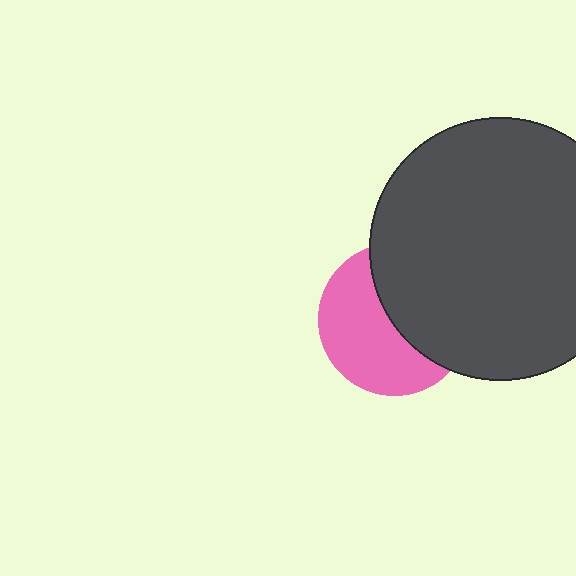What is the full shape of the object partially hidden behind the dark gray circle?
The partially hidden object is a pink circle.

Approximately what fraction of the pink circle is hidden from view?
Roughly 47% of the pink circle is hidden behind the dark gray circle.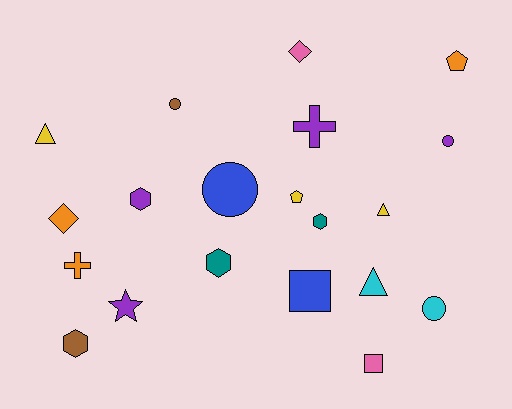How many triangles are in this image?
There are 3 triangles.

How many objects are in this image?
There are 20 objects.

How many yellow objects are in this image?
There are 3 yellow objects.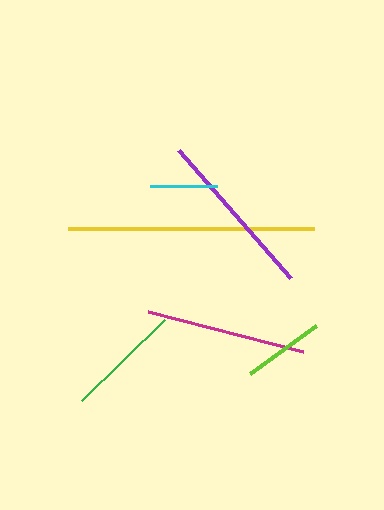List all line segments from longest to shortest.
From longest to shortest: yellow, purple, magenta, green, lime, cyan.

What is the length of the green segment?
The green segment is approximately 116 pixels long.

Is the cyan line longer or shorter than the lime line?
The lime line is longer than the cyan line.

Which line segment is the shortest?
The cyan line is the shortest at approximately 67 pixels.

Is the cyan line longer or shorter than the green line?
The green line is longer than the cyan line.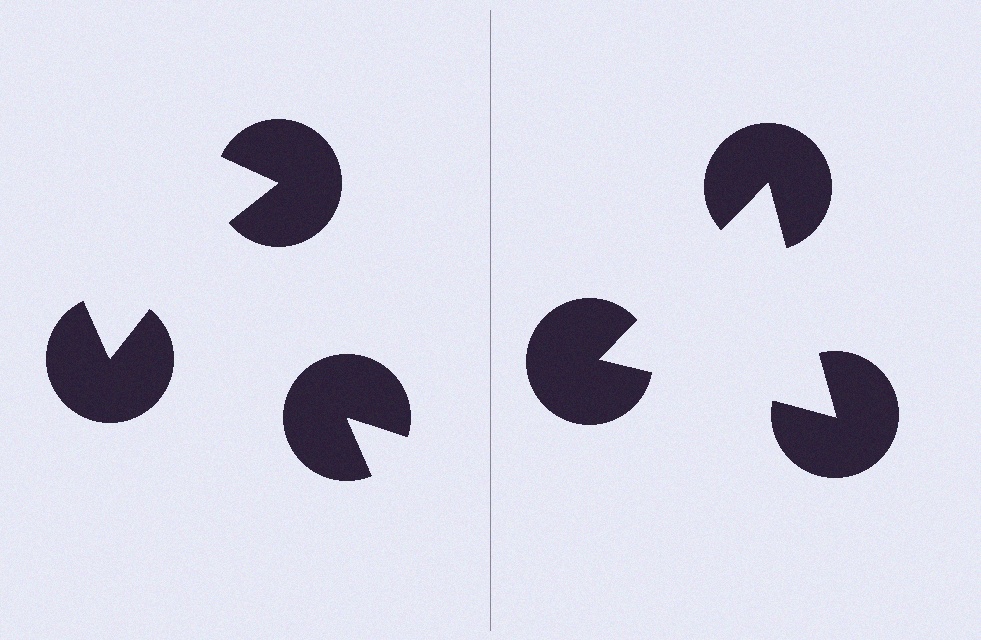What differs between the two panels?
The pac-man discs are positioned identically on both sides; only the wedge orientations differ. On the right they align to a triangle; on the left they are misaligned.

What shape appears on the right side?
An illusory triangle.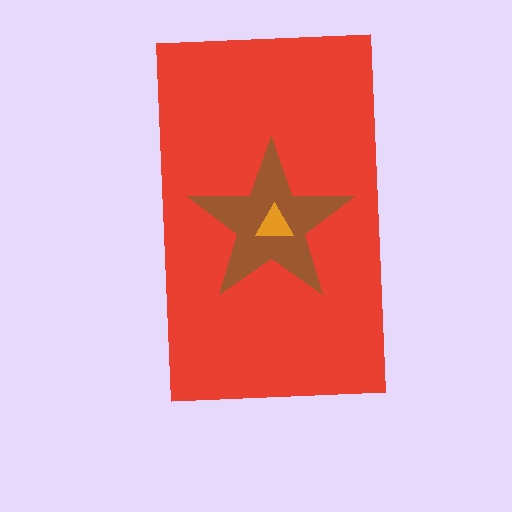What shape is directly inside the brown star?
The orange triangle.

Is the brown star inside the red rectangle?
Yes.